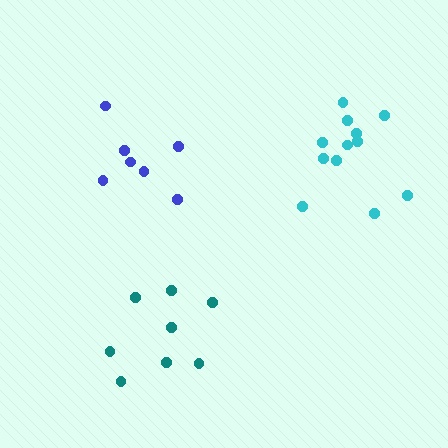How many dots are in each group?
Group 1: 7 dots, Group 2: 12 dots, Group 3: 8 dots (27 total).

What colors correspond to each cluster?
The clusters are colored: blue, cyan, teal.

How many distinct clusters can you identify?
There are 3 distinct clusters.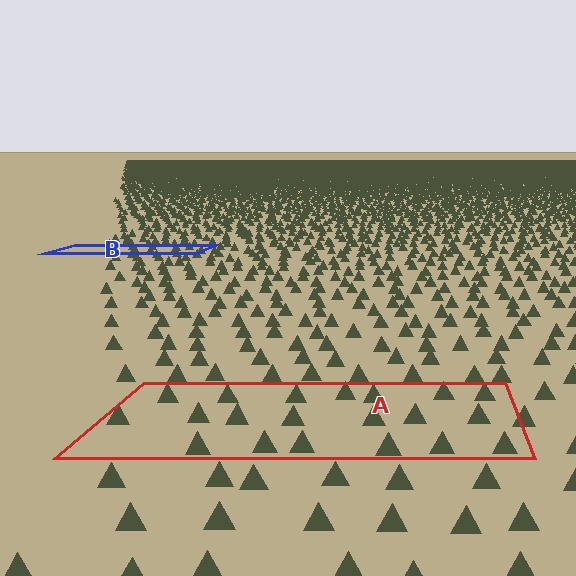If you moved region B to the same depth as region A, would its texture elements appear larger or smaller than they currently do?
They would appear larger. At a closer depth, the same texture elements are projected at a bigger on-screen size.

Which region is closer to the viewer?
Region A is closer. The texture elements there are larger and more spread out.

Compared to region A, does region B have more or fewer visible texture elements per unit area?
Region B has more texture elements per unit area — they are packed more densely because it is farther away.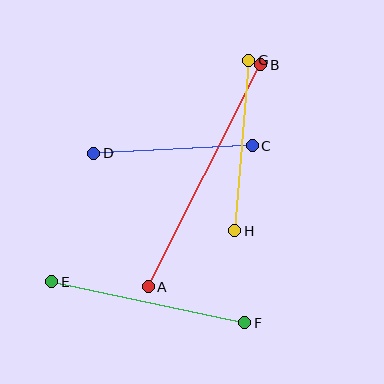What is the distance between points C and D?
The distance is approximately 159 pixels.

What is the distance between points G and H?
The distance is approximately 171 pixels.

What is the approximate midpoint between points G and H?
The midpoint is at approximately (242, 145) pixels.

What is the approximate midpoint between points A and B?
The midpoint is at approximately (205, 176) pixels.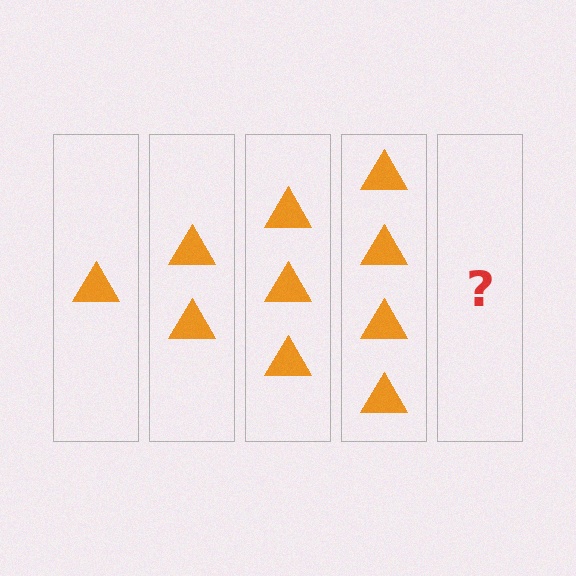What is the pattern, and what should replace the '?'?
The pattern is that each step adds one more triangle. The '?' should be 5 triangles.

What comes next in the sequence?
The next element should be 5 triangles.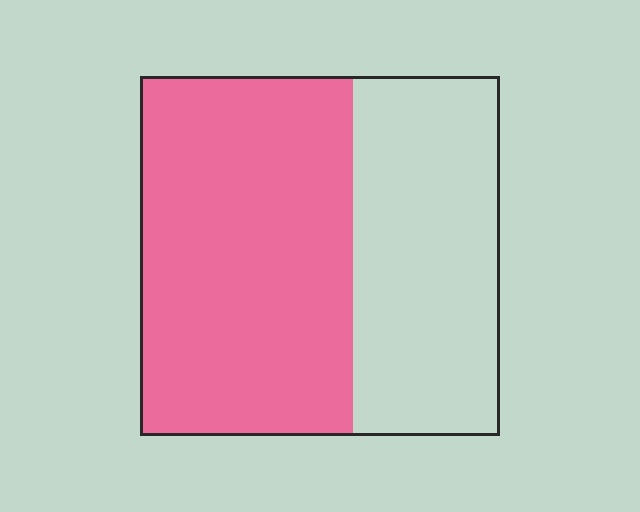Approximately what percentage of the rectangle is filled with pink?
Approximately 60%.